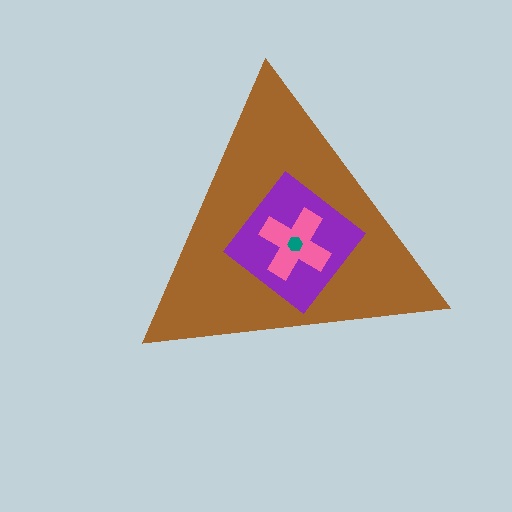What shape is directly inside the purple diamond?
The pink cross.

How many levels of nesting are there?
4.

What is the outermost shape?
The brown triangle.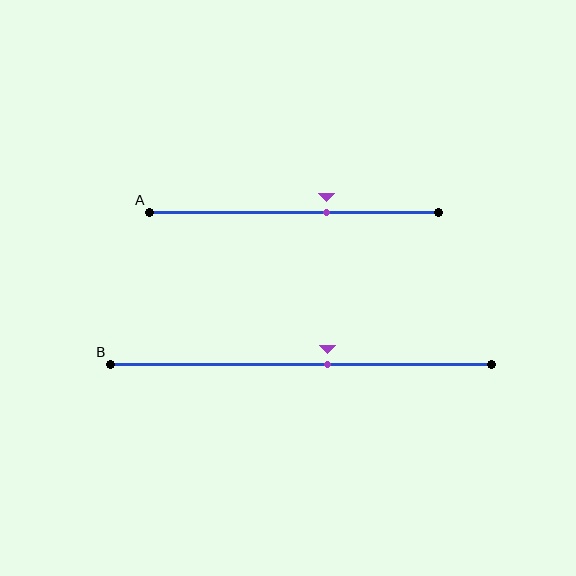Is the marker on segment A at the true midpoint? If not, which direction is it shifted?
No, the marker on segment A is shifted to the right by about 11% of the segment length.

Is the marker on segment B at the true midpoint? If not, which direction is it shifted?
No, the marker on segment B is shifted to the right by about 7% of the segment length.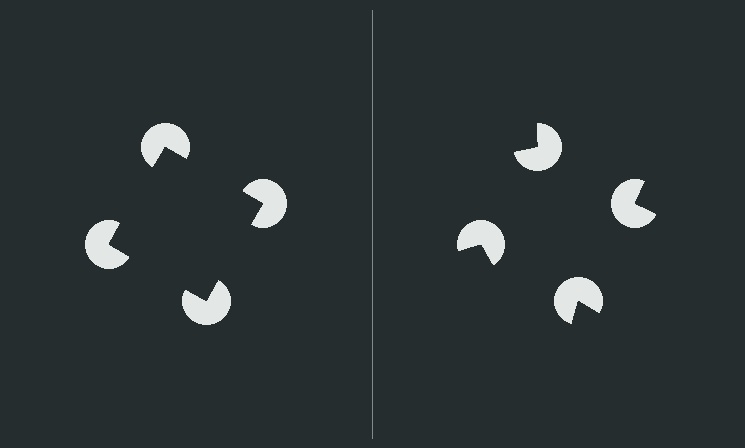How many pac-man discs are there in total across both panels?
8 — 4 on each side.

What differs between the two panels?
The pac-man discs are positioned identically on both sides; only the wedge orientations differ. On the left they align to a square; on the right they are misaligned.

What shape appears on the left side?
An illusory square.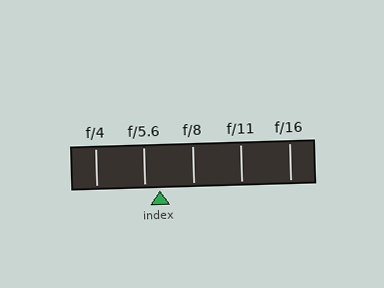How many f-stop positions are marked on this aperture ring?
There are 5 f-stop positions marked.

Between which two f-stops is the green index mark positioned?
The index mark is between f/5.6 and f/8.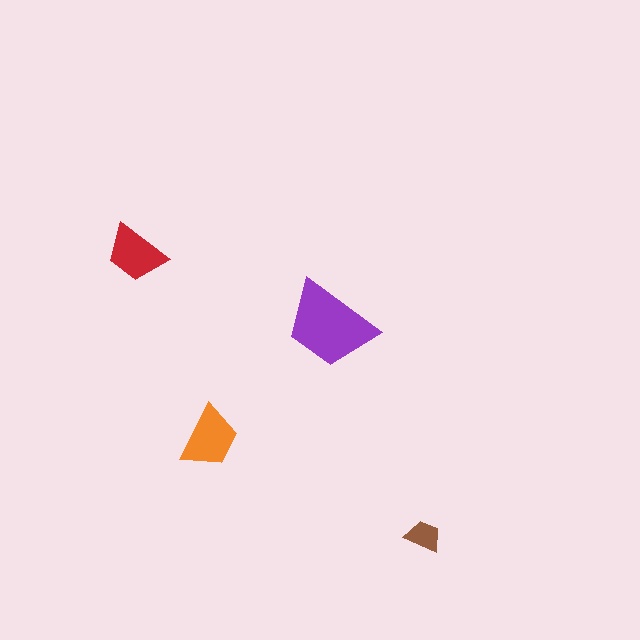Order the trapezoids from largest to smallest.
the purple one, the orange one, the red one, the brown one.